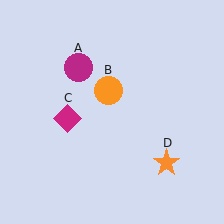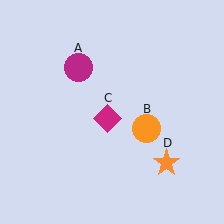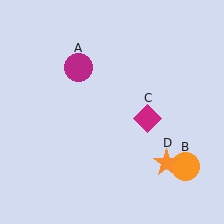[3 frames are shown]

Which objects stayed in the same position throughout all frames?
Magenta circle (object A) and orange star (object D) remained stationary.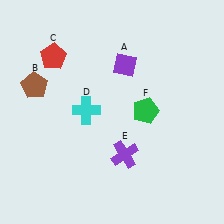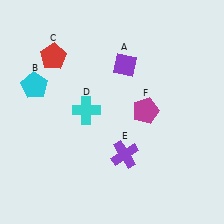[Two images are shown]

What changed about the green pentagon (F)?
In Image 1, F is green. In Image 2, it changed to magenta.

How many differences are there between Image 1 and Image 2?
There are 2 differences between the two images.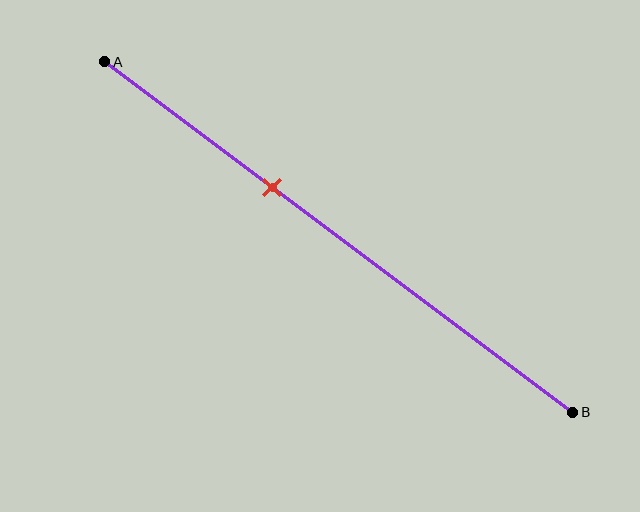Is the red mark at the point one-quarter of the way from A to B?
No, the mark is at about 35% from A, not at the 25% one-quarter point.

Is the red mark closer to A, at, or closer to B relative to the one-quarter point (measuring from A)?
The red mark is closer to point B than the one-quarter point of segment AB.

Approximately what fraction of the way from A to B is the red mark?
The red mark is approximately 35% of the way from A to B.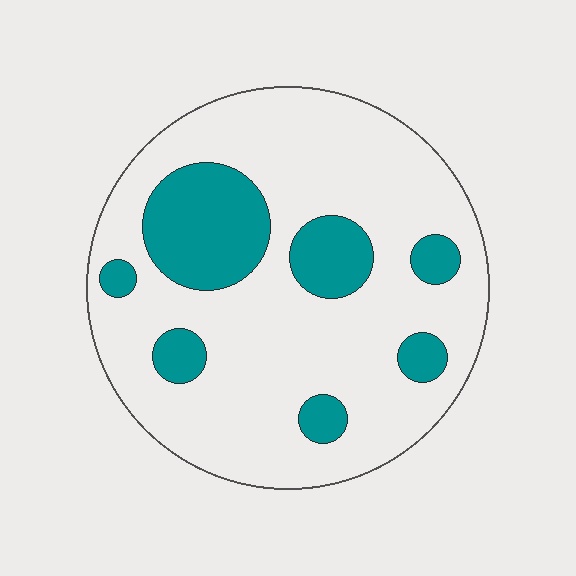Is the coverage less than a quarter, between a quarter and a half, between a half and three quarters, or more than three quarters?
Less than a quarter.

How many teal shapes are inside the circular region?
7.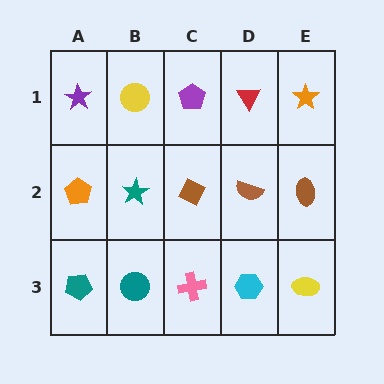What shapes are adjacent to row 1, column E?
A brown ellipse (row 2, column E), a red triangle (row 1, column D).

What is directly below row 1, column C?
A brown diamond.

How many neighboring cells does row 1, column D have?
3.